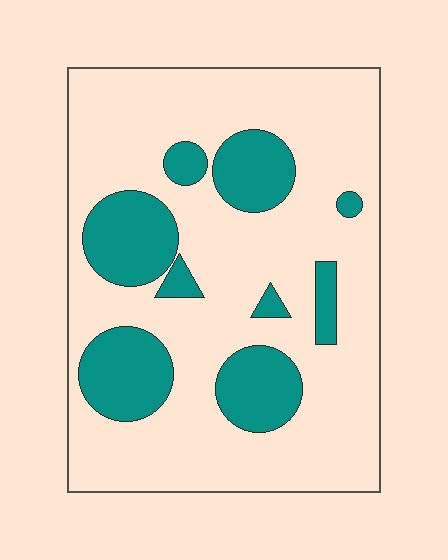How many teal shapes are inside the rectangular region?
9.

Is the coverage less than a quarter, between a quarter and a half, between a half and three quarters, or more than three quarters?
Less than a quarter.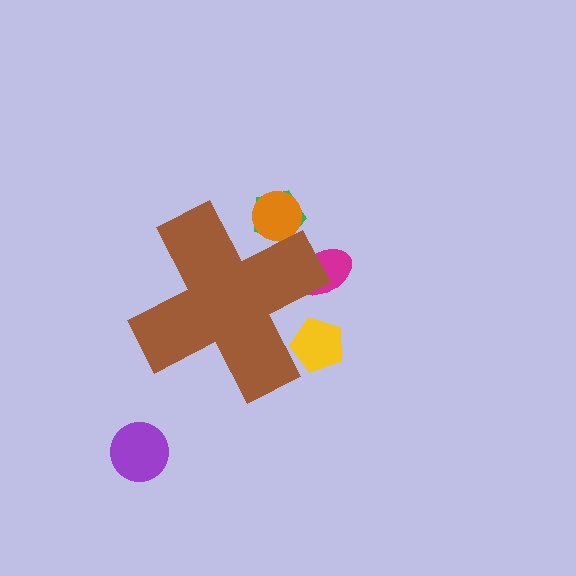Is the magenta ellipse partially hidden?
Yes, the magenta ellipse is partially hidden behind the brown cross.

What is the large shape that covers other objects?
A brown cross.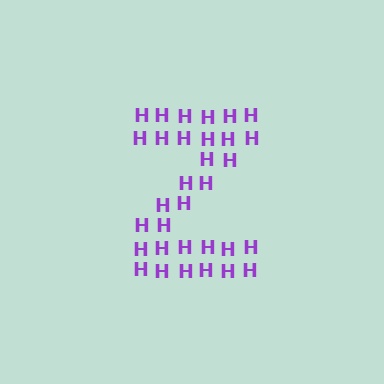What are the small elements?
The small elements are letter H's.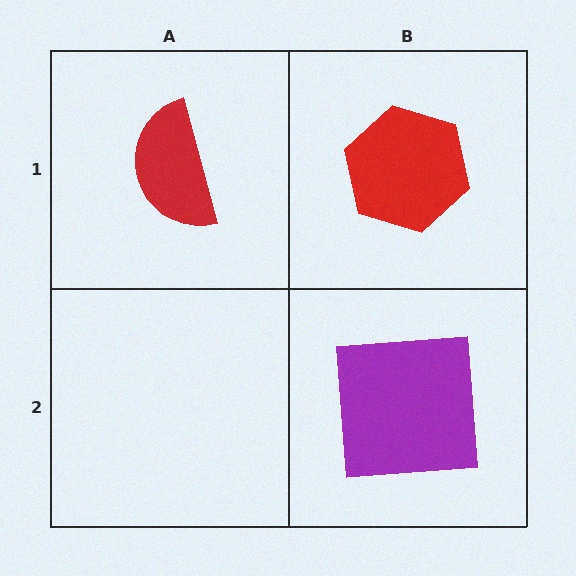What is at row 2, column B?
A purple square.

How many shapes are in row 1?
2 shapes.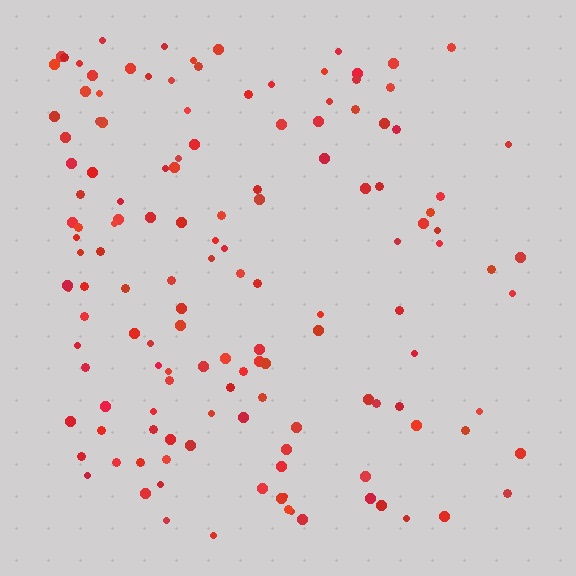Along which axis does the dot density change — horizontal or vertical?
Horizontal.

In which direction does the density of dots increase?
From right to left, with the left side densest.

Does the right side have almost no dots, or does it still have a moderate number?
Still a moderate number, just noticeably fewer than the left.